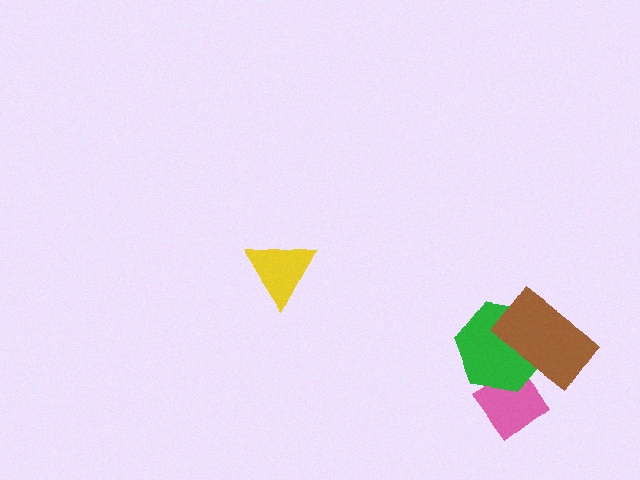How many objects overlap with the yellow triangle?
0 objects overlap with the yellow triangle.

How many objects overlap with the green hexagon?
2 objects overlap with the green hexagon.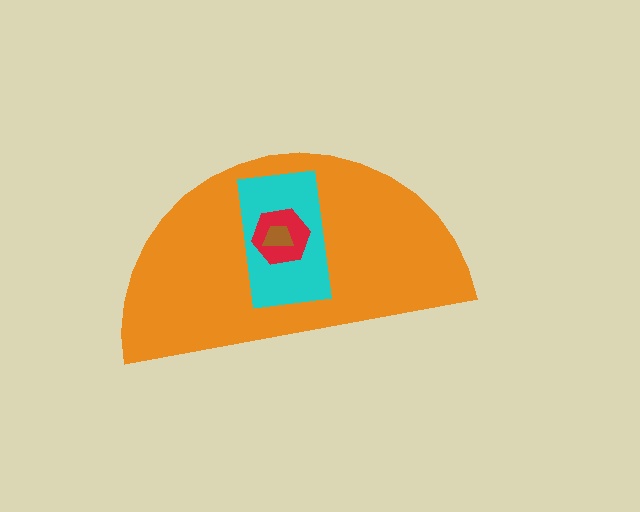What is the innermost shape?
The brown trapezoid.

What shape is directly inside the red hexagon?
The brown trapezoid.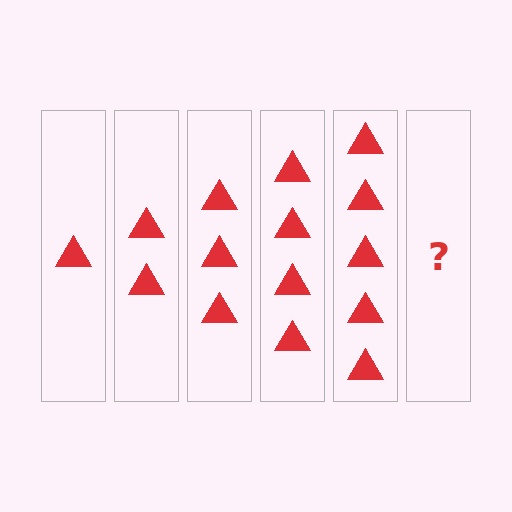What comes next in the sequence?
The next element should be 6 triangles.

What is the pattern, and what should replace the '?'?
The pattern is that each step adds one more triangle. The '?' should be 6 triangles.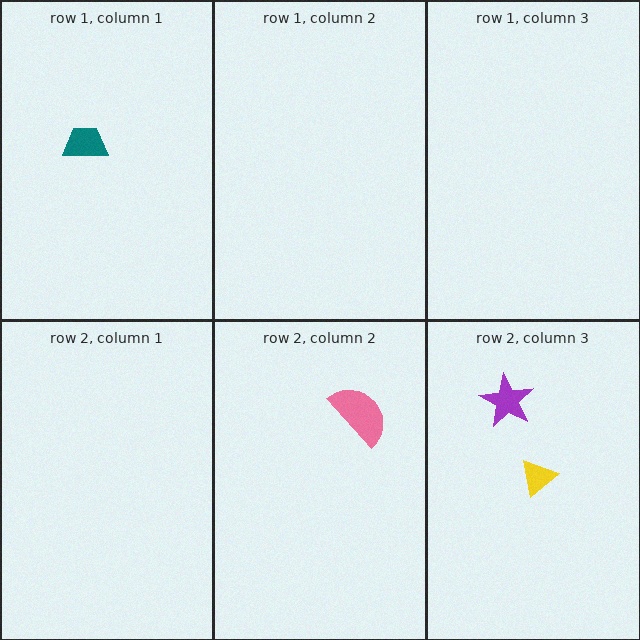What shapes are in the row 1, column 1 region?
The teal trapezoid.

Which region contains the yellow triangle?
The row 2, column 3 region.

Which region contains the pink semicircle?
The row 2, column 2 region.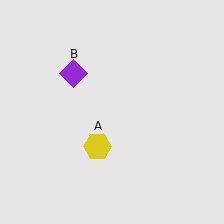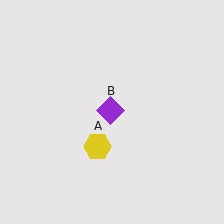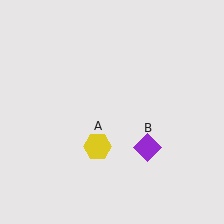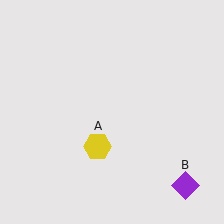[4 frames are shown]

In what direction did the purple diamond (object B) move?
The purple diamond (object B) moved down and to the right.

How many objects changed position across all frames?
1 object changed position: purple diamond (object B).